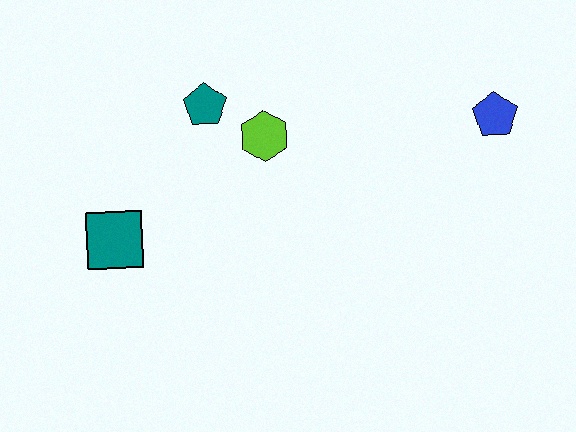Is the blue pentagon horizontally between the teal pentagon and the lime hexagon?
No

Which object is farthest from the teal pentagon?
The blue pentagon is farthest from the teal pentagon.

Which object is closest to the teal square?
The teal pentagon is closest to the teal square.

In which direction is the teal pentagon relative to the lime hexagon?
The teal pentagon is to the left of the lime hexagon.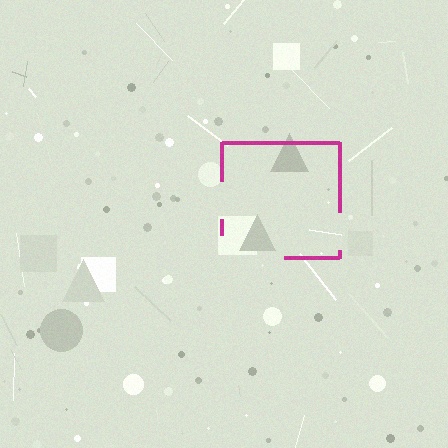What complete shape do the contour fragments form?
The contour fragments form a square.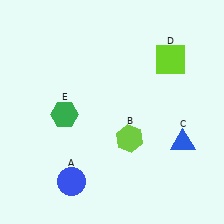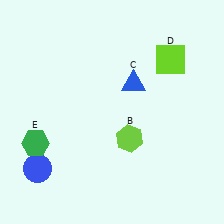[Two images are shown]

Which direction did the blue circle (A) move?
The blue circle (A) moved left.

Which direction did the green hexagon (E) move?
The green hexagon (E) moved left.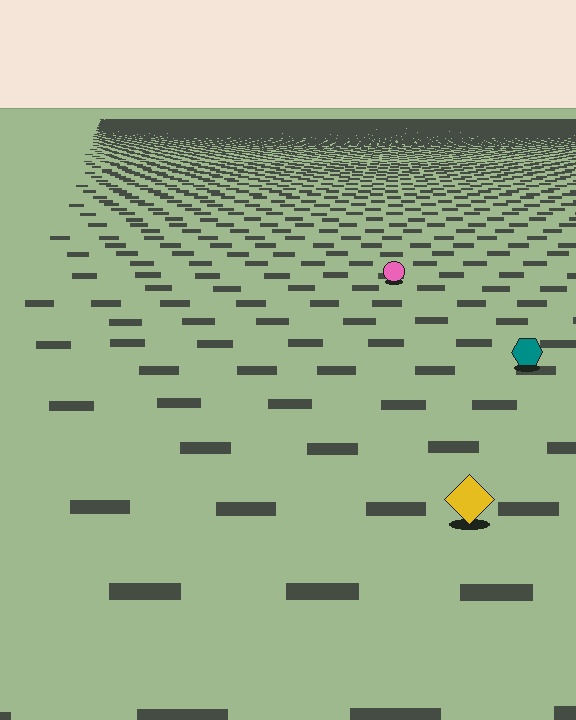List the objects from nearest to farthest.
From nearest to farthest: the yellow diamond, the teal hexagon, the pink circle.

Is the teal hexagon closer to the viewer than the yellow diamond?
No. The yellow diamond is closer — you can tell from the texture gradient: the ground texture is coarser near it.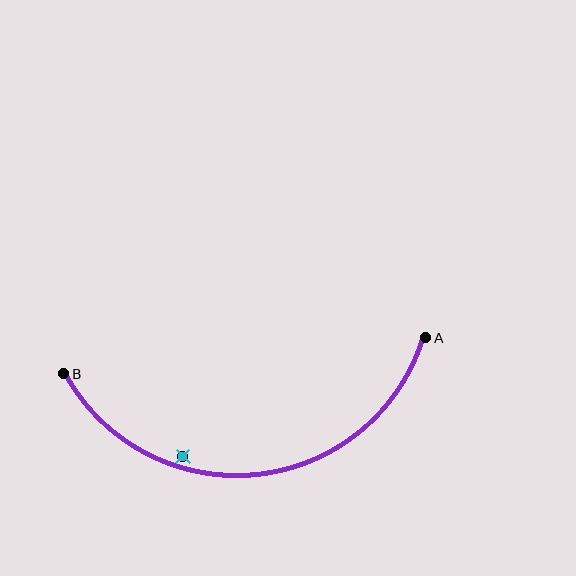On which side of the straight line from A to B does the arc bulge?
The arc bulges below the straight line connecting A and B.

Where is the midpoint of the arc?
The arc midpoint is the point on the curve farthest from the straight line joining A and B. It sits below that line.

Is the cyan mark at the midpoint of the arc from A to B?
No — the cyan mark does not lie on the arc at all. It sits slightly inside the curve.